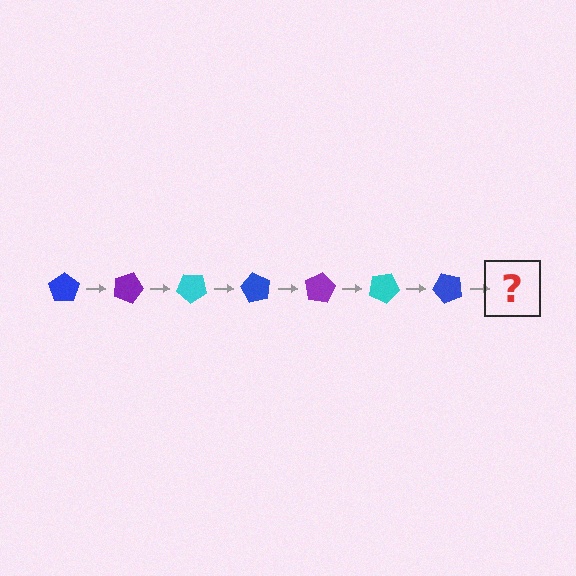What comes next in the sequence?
The next element should be a purple pentagon, rotated 140 degrees from the start.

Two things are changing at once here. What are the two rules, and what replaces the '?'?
The two rules are that it rotates 20 degrees each step and the color cycles through blue, purple, and cyan. The '?' should be a purple pentagon, rotated 140 degrees from the start.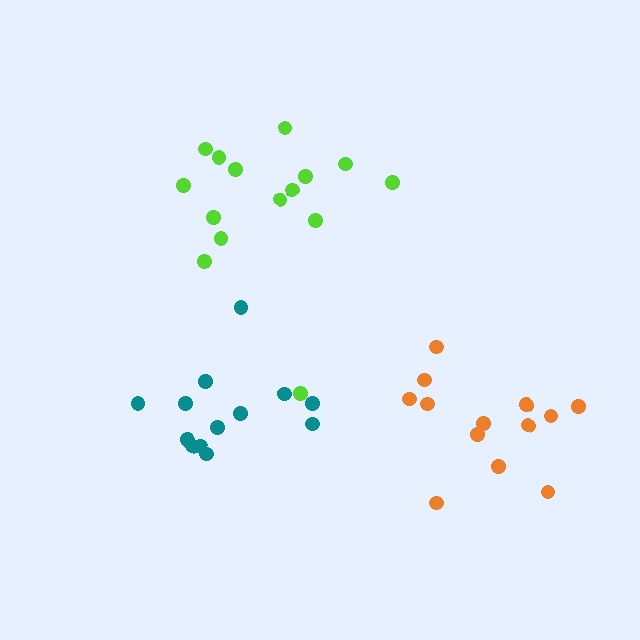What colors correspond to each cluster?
The clusters are colored: lime, teal, orange.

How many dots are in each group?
Group 1: 15 dots, Group 2: 13 dots, Group 3: 13 dots (41 total).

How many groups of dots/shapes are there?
There are 3 groups.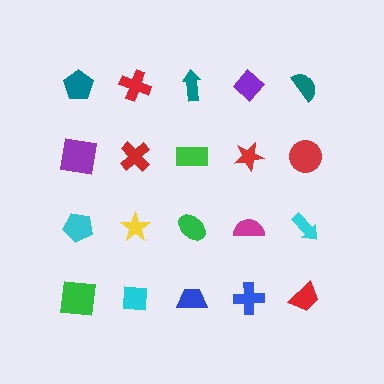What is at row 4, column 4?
A blue cross.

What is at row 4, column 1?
A green square.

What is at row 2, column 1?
A purple square.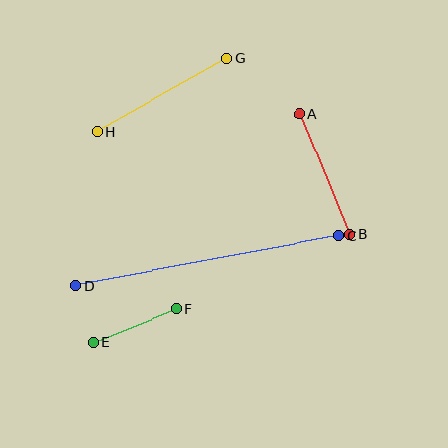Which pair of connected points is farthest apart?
Points C and D are farthest apart.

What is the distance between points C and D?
The distance is approximately 268 pixels.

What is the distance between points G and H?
The distance is approximately 148 pixels.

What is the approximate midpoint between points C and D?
The midpoint is at approximately (208, 261) pixels.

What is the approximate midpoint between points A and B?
The midpoint is at approximately (325, 174) pixels.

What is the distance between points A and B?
The distance is approximately 130 pixels.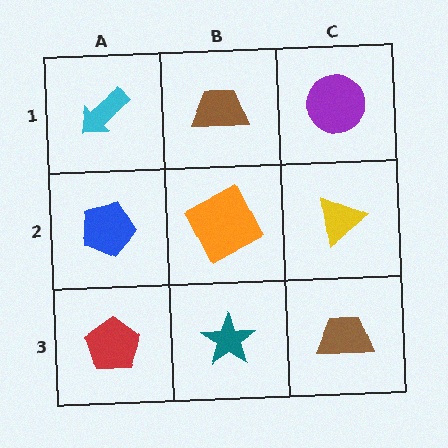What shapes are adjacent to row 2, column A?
A cyan arrow (row 1, column A), a red pentagon (row 3, column A), an orange square (row 2, column B).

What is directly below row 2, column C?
A brown trapezoid.